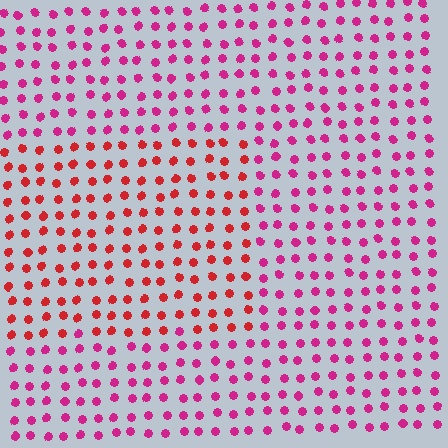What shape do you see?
I see a rectangle.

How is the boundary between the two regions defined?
The boundary is defined purely by a slight shift in hue (about 34 degrees). Spacing, size, and orientation are identical on both sides.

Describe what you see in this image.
The image is filled with small magenta elements in a uniform arrangement. A rectangle-shaped region is visible where the elements are tinted to a slightly different hue, forming a subtle color boundary.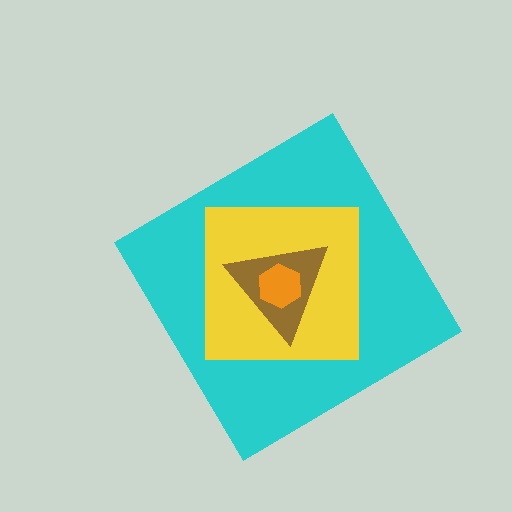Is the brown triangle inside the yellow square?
Yes.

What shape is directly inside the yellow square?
The brown triangle.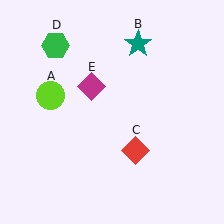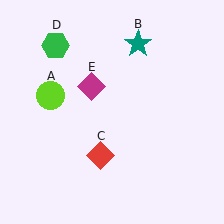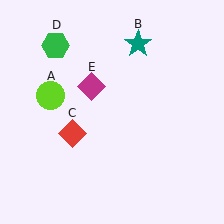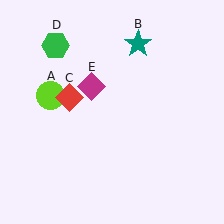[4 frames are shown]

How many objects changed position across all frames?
1 object changed position: red diamond (object C).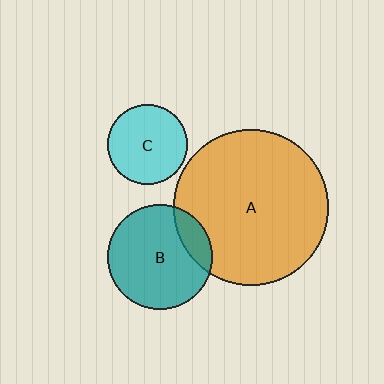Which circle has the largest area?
Circle A (orange).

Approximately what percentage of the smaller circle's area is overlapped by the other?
Approximately 15%.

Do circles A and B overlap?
Yes.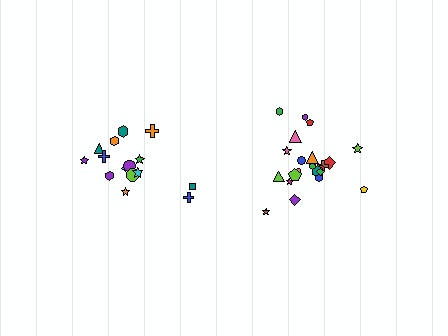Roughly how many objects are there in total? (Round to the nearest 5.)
Roughly 35 objects in total.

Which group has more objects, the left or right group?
The right group.